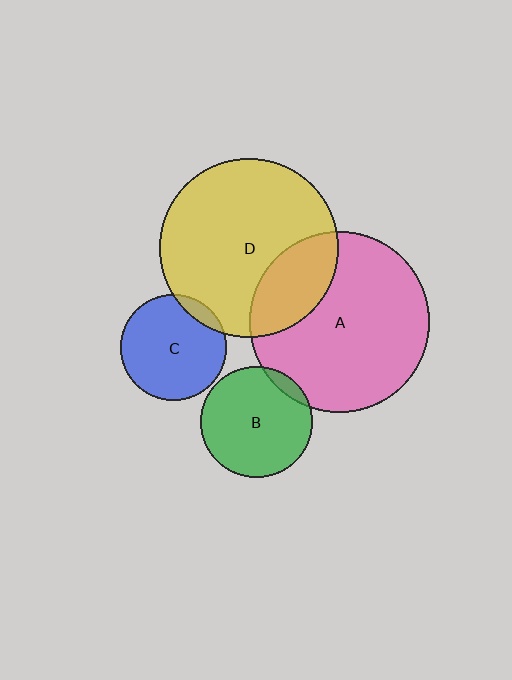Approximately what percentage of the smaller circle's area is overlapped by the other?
Approximately 25%.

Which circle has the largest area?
Circle A (pink).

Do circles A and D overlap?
Yes.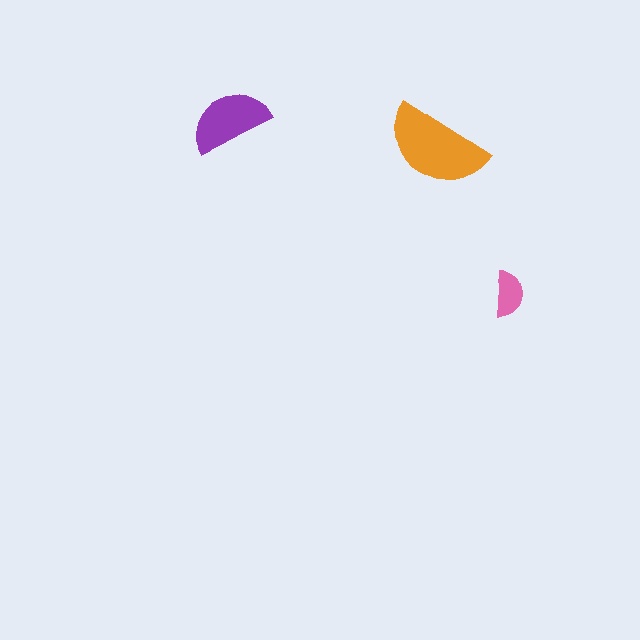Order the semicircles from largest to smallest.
the orange one, the purple one, the pink one.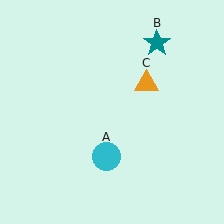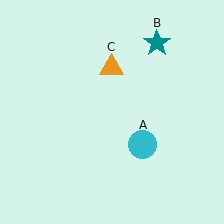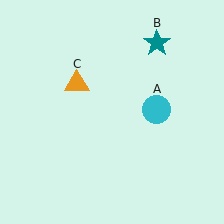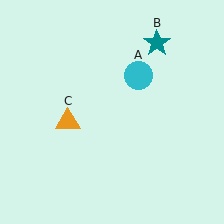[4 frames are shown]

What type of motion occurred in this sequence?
The cyan circle (object A), orange triangle (object C) rotated counterclockwise around the center of the scene.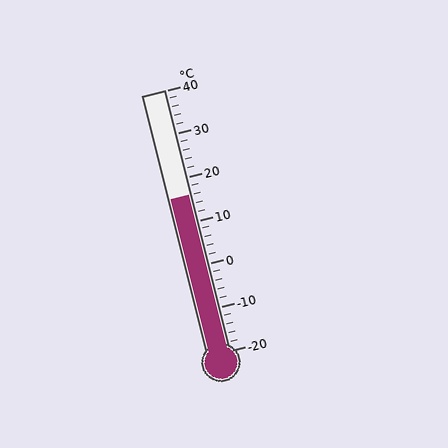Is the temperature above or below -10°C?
The temperature is above -10°C.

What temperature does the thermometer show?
The thermometer shows approximately 16°C.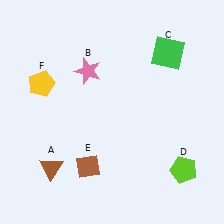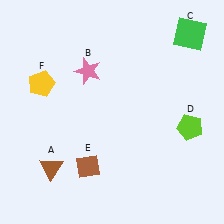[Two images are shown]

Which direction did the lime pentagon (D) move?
The lime pentagon (D) moved up.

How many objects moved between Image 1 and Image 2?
2 objects moved between the two images.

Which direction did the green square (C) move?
The green square (C) moved right.